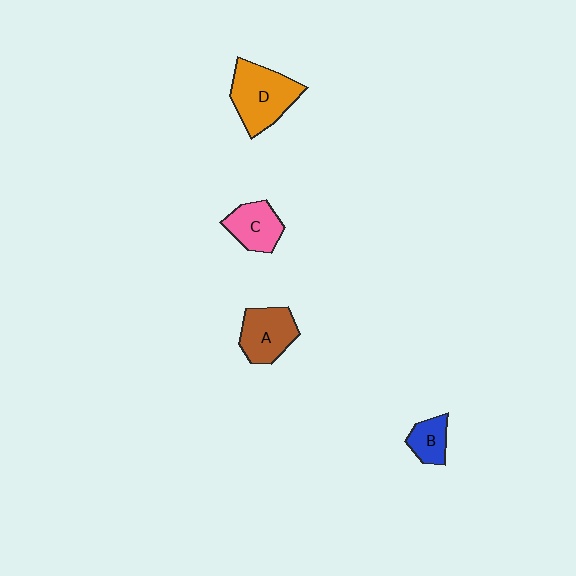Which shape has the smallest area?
Shape B (blue).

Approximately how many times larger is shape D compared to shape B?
Approximately 2.3 times.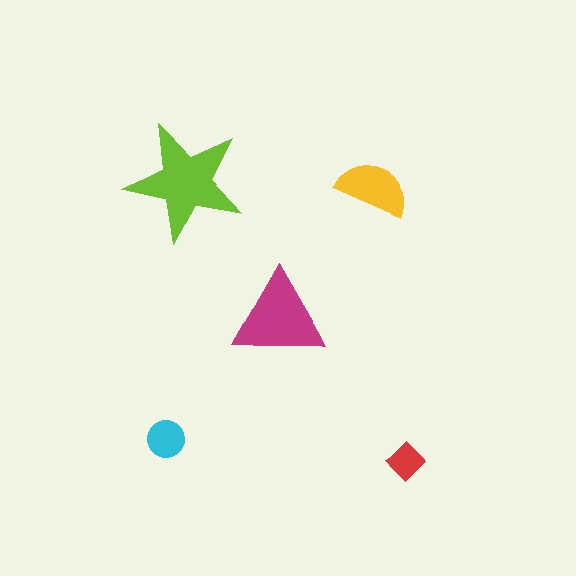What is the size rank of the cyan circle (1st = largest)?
4th.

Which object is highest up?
The lime star is topmost.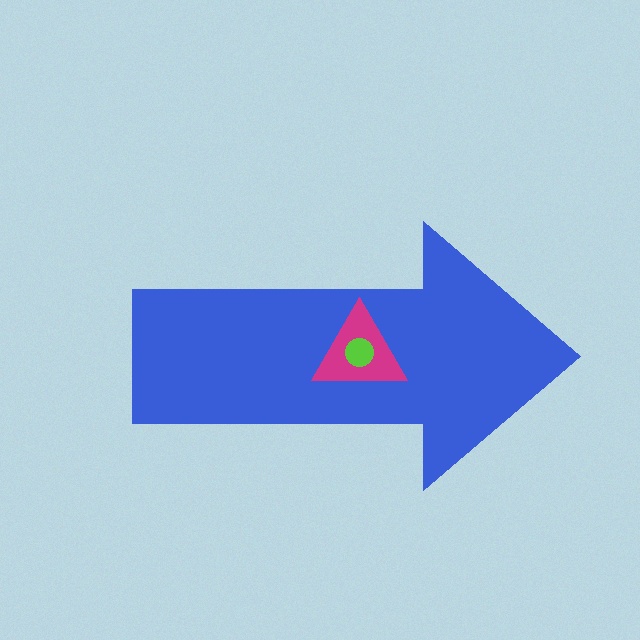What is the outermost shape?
The blue arrow.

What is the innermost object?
The lime circle.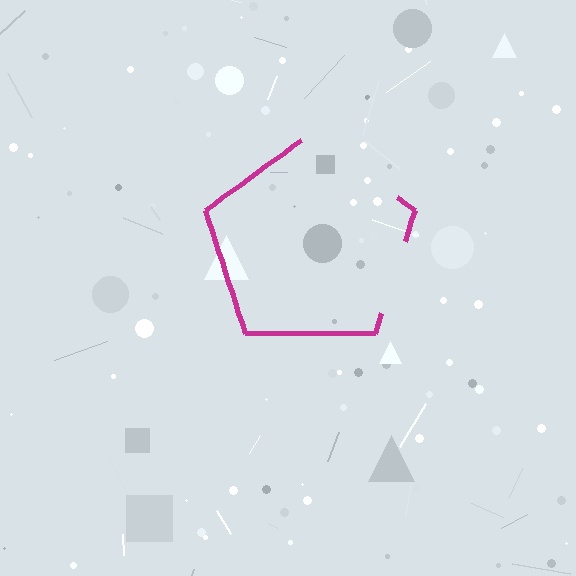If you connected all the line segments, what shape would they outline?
They would outline a pentagon.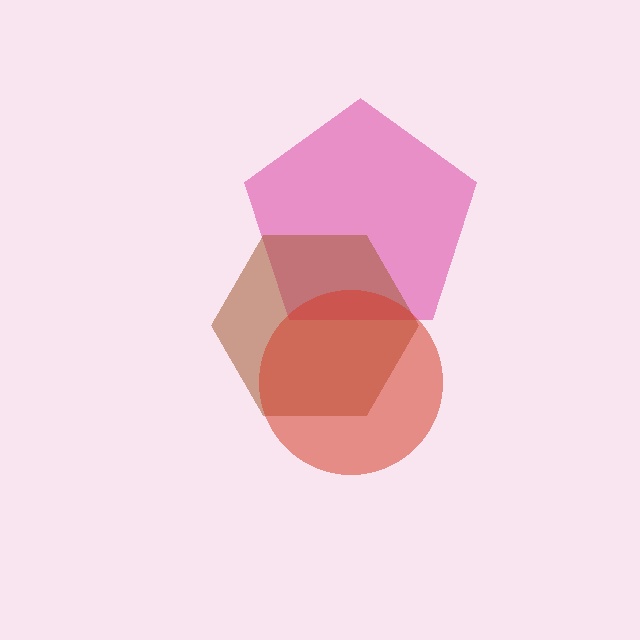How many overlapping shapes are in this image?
There are 3 overlapping shapes in the image.